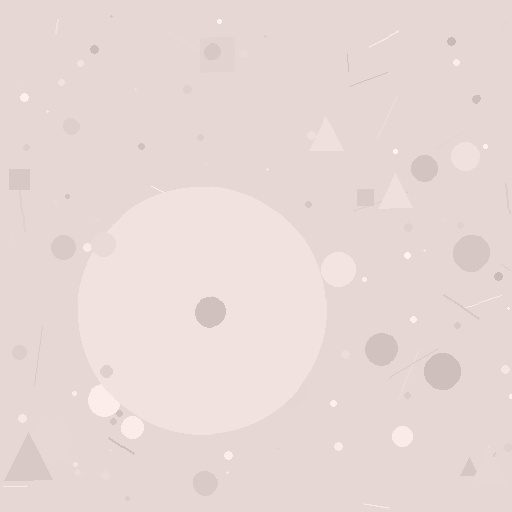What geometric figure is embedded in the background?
A circle is embedded in the background.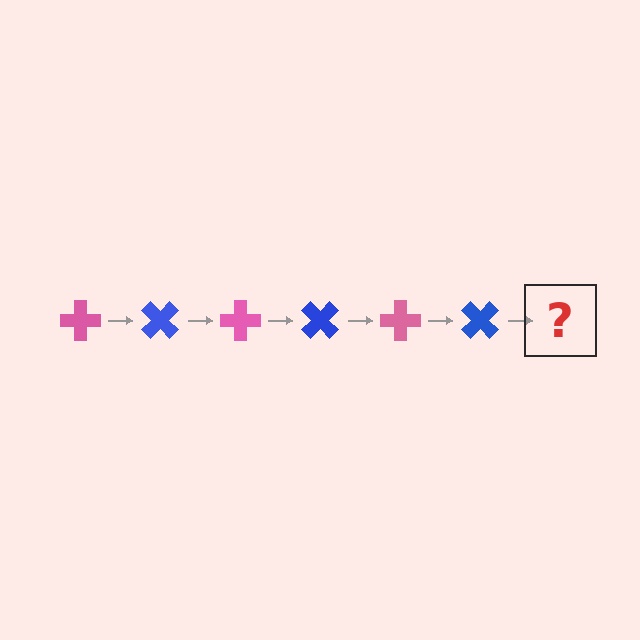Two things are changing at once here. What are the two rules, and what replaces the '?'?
The two rules are that it rotates 45 degrees each step and the color cycles through pink and blue. The '?' should be a pink cross, rotated 270 degrees from the start.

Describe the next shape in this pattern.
It should be a pink cross, rotated 270 degrees from the start.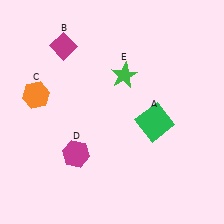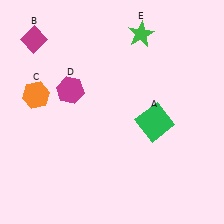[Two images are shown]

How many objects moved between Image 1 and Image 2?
3 objects moved between the two images.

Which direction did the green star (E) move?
The green star (E) moved up.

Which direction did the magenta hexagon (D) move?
The magenta hexagon (D) moved up.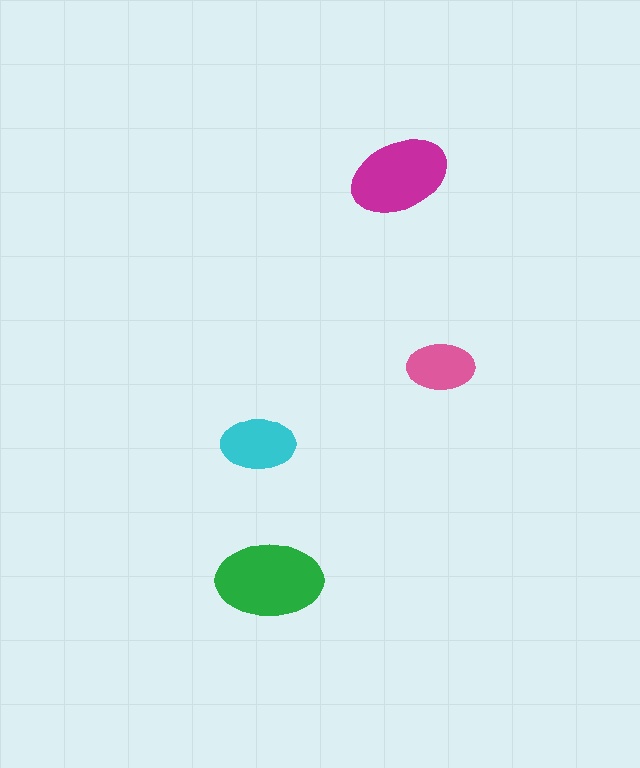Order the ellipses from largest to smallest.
the green one, the magenta one, the cyan one, the pink one.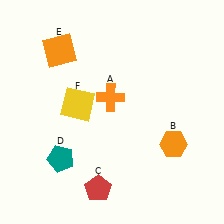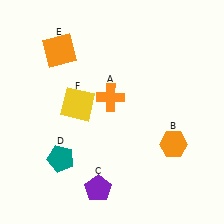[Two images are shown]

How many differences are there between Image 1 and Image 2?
There is 1 difference between the two images.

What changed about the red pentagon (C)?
In Image 1, C is red. In Image 2, it changed to purple.